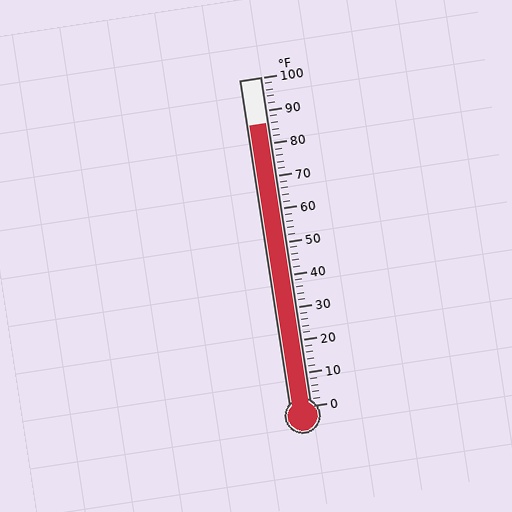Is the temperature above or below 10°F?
The temperature is above 10°F.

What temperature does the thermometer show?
The thermometer shows approximately 86°F.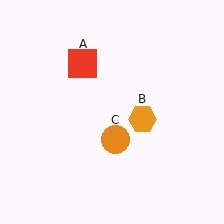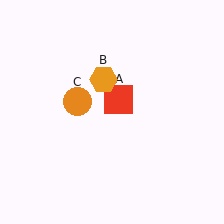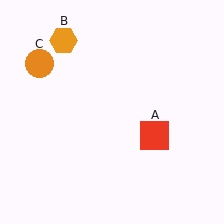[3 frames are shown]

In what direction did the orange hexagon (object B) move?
The orange hexagon (object B) moved up and to the left.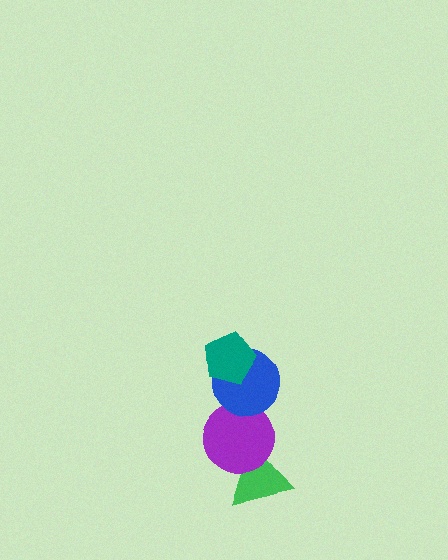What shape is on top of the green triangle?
The purple circle is on top of the green triangle.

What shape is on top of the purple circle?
The blue circle is on top of the purple circle.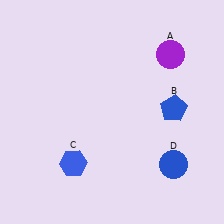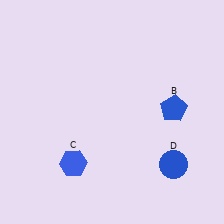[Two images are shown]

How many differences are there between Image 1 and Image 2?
There is 1 difference between the two images.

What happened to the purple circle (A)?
The purple circle (A) was removed in Image 2. It was in the top-right area of Image 1.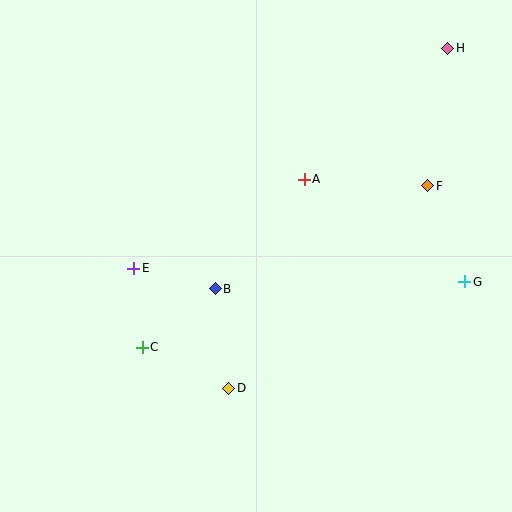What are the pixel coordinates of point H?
Point H is at (448, 48).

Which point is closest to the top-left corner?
Point E is closest to the top-left corner.